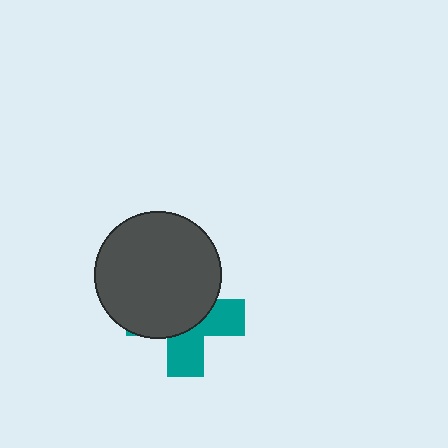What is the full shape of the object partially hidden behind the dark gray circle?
The partially hidden object is a teal cross.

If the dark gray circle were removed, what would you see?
You would see the complete teal cross.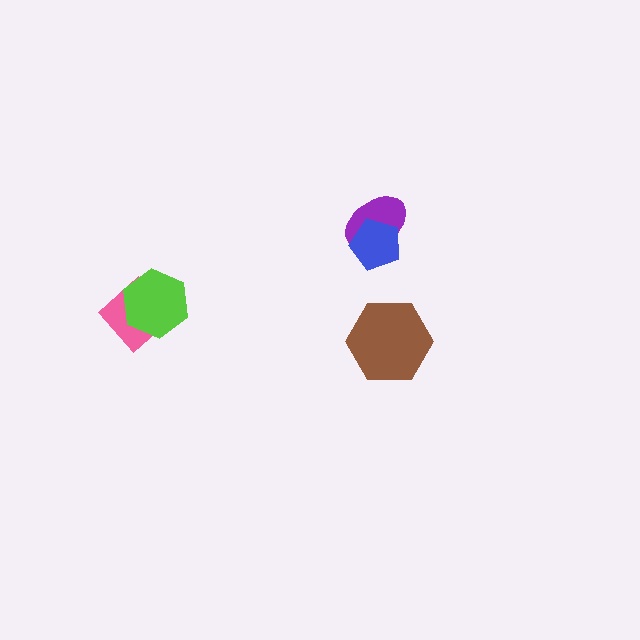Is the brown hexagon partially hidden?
No, no other shape covers it.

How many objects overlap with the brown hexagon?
0 objects overlap with the brown hexagon.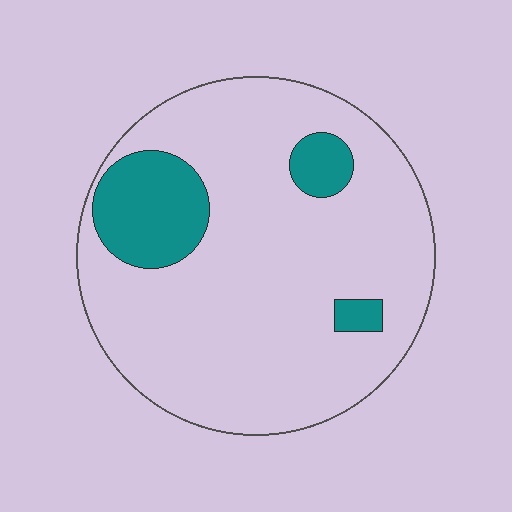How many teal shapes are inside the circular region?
3.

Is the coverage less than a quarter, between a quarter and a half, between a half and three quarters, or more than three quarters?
Less than a quarter.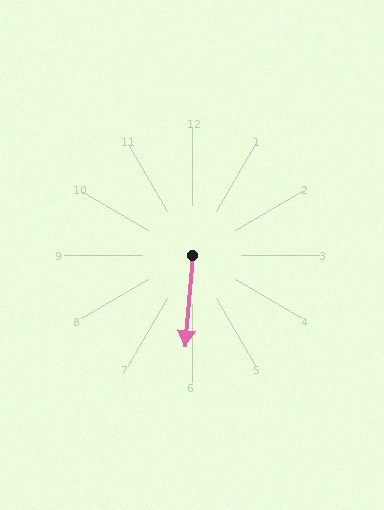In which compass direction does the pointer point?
South.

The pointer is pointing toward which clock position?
Roughly 6 o'clock.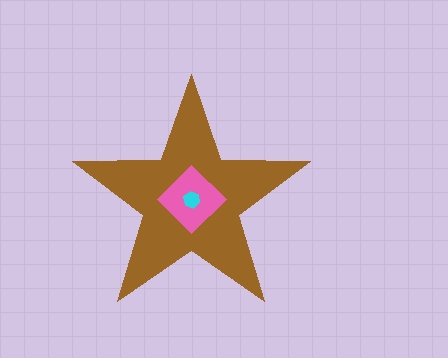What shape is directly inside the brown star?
The pink diamond.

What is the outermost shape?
The brown star.